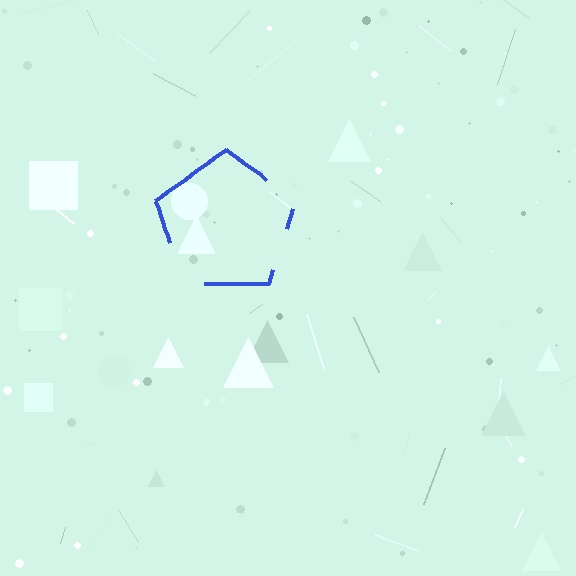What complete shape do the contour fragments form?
The contour fragments form a pentagon.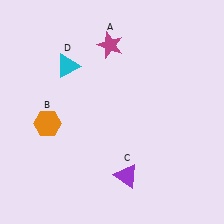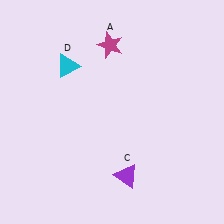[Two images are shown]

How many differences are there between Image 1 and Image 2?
There is 1 difference between the two images.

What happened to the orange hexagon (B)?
The orange hexagon (B) was removed in Image 2. It was in the bottom-left area of Image 1.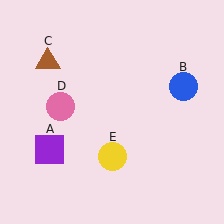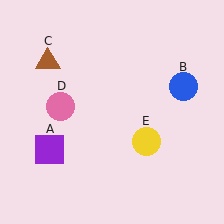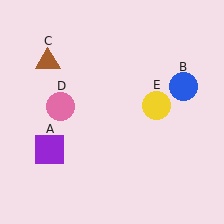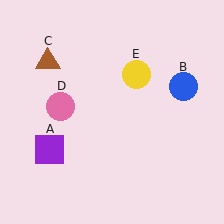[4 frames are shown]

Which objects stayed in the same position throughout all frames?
Purple square (object A) and blue circle (object B) and brown triangle (object C) and pink circle (object D) remained stationary.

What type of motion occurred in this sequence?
The yellow circle (object E) rotated counterclockwise around the center of the scene.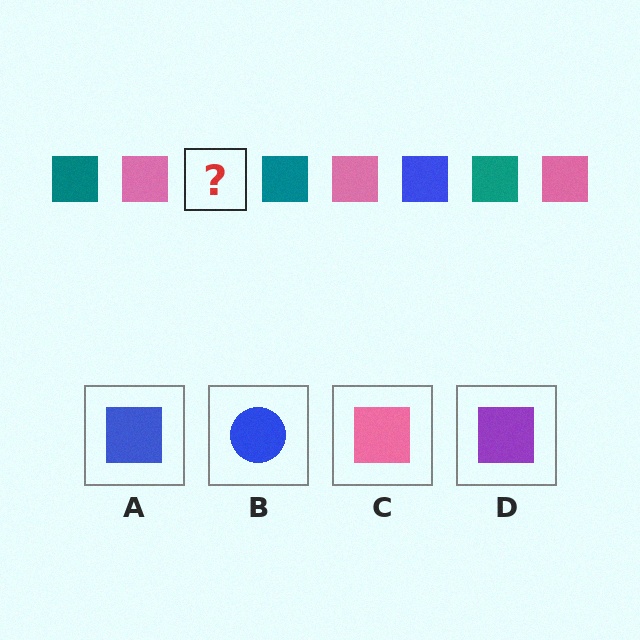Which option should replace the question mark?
Option A.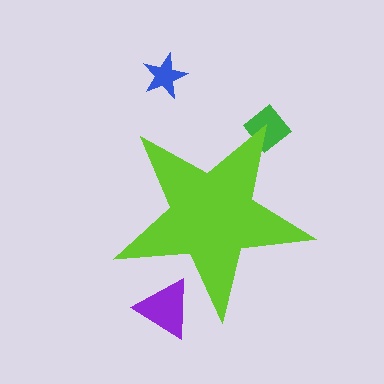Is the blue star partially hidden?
No, the blue star is fully visible.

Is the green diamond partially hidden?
Yes, the green diamond is partially hidden behind the lime star.